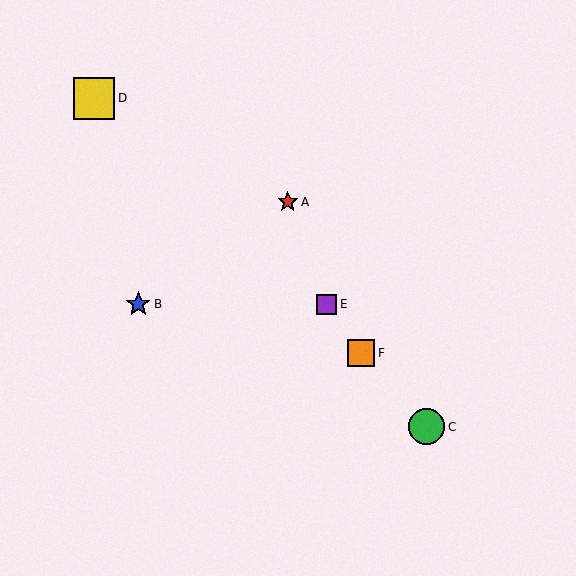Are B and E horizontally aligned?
Yes, both are at y≈304.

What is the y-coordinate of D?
Object D is at y≈98.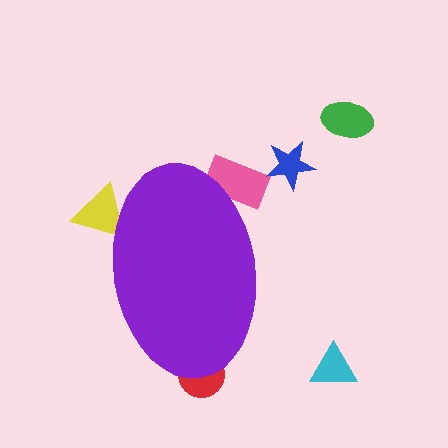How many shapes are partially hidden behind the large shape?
3 shapes are partially hidden.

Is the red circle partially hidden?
Yes, the red circle is partially hidden behind the purple ellipse.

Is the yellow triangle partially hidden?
Yes, the yellow triangle is partially hidden behind the purple ellipse.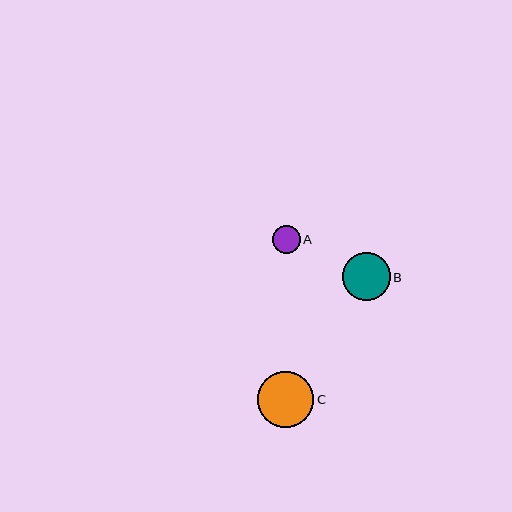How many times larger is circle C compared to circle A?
Circle C is approximately 2.1 times the size of circle A.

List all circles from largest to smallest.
From largest to smallest: C, B, A.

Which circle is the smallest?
Circle A is the smallest with a size of approximately 28 pixels.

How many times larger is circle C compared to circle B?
Circle C is approximately 1.2 times the size of circle B.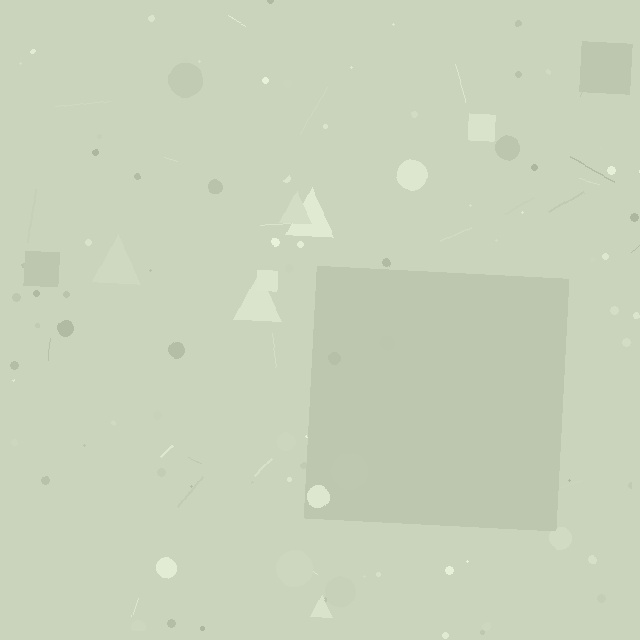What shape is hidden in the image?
A square is hidden in the image.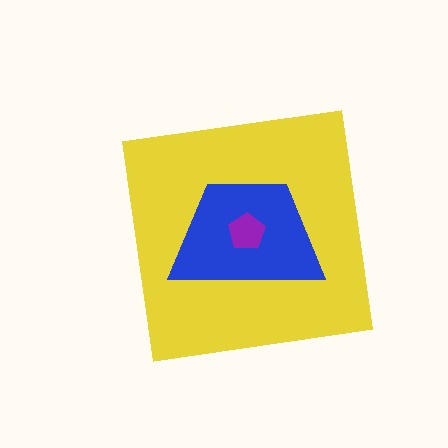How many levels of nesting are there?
3.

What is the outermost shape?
The yellow square.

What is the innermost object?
The purple pentagon.